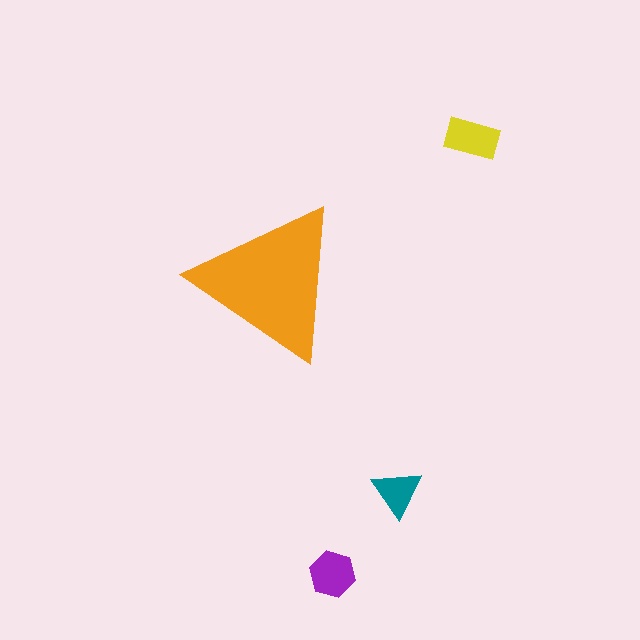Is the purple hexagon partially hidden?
No, the purple hexagon is fully visible.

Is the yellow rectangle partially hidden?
No, the yellow rectangle is fully visible.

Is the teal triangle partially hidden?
No, the teal triangle is fully visible.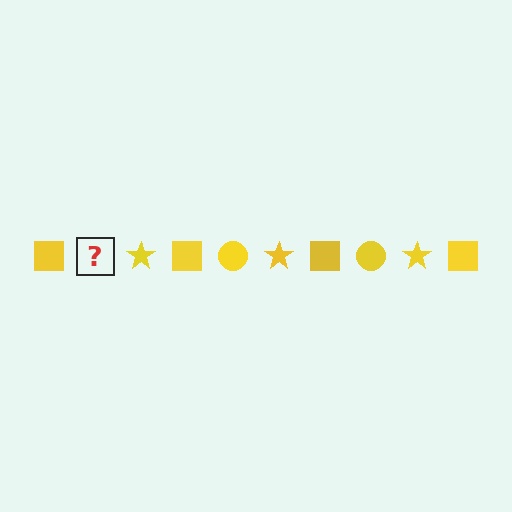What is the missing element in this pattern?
The missing element is a yellow circle.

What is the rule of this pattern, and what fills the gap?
The rule is that the pattern cycles through square, circle, star shapes in yellow. The gap should be filled with a yellow circle.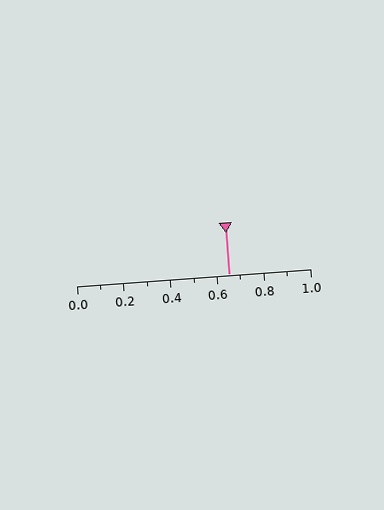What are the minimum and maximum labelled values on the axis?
The axis runs from 0.0 to 1.0.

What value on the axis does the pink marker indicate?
The marker indicates approximately 0.65.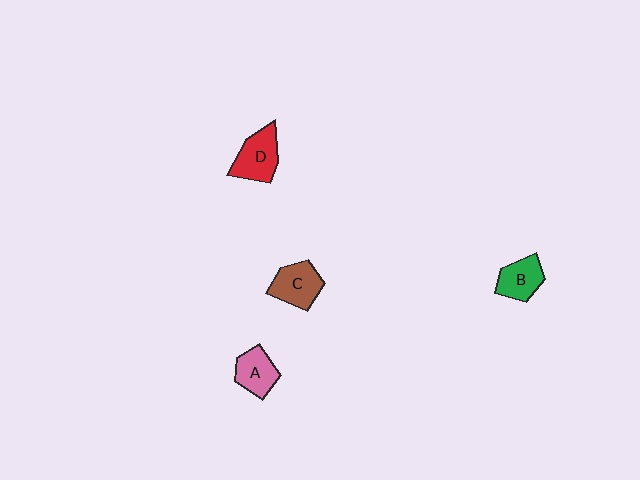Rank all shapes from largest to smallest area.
From largest to smallest: D (red), C (brown), B (green), A (pink).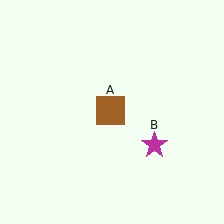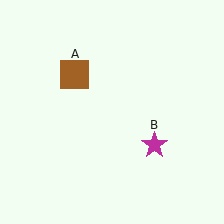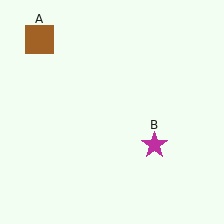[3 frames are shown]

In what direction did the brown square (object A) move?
The brown square (object A) moved up and to the left.